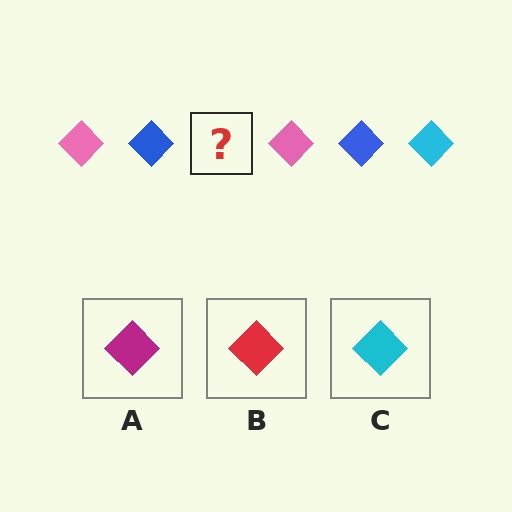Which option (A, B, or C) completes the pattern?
C.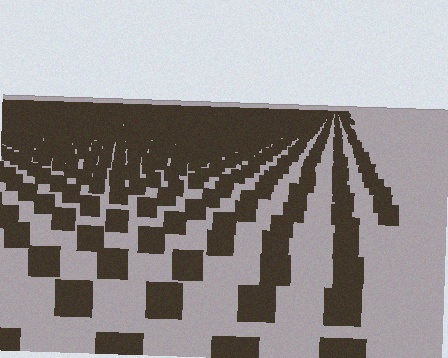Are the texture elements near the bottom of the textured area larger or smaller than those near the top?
Larger. Near the bottom, elements are closer to the viewer and appear at a bigger on-screen size.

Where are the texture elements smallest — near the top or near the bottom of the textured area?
Near the top.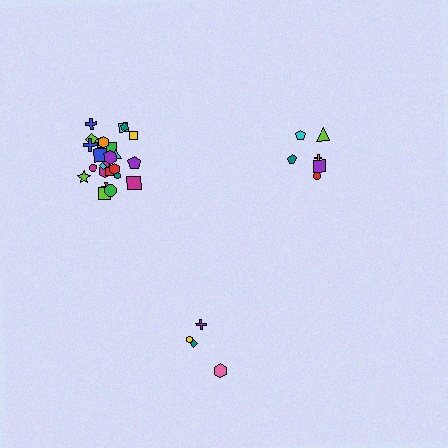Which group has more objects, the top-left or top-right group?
The top-left group.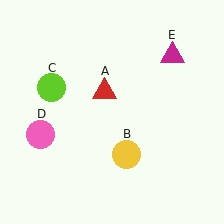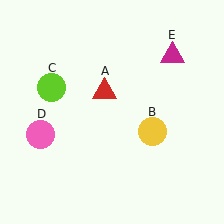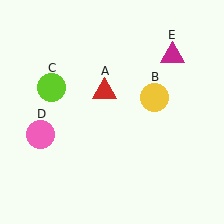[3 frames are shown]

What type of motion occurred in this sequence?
The yellow circle (object B) rotated counterclockwise around the center of the scene.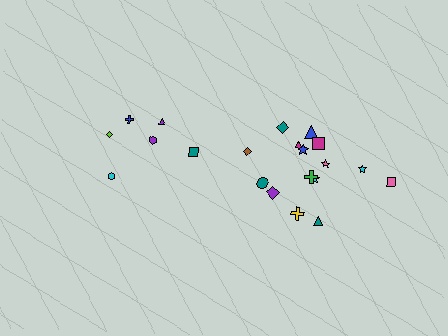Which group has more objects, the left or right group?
The right group.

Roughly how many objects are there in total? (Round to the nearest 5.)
Roughly 20 objects in total.